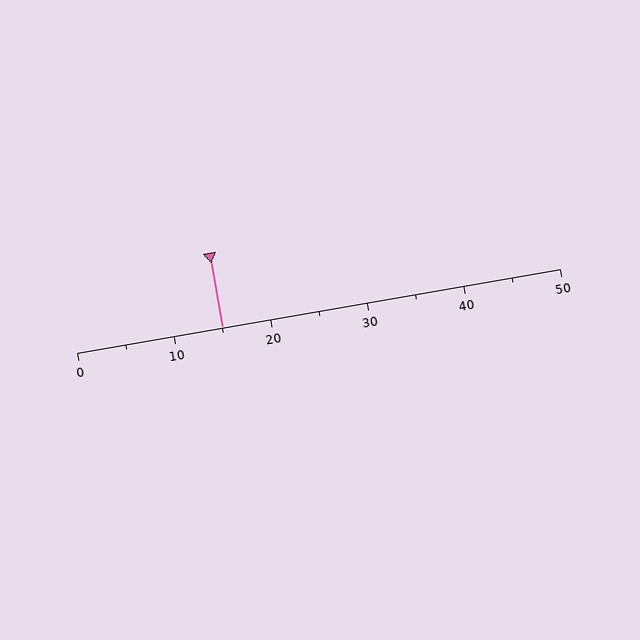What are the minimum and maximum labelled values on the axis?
The axis runs from 0 to 50.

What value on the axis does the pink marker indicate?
The marker indicates approximately 15.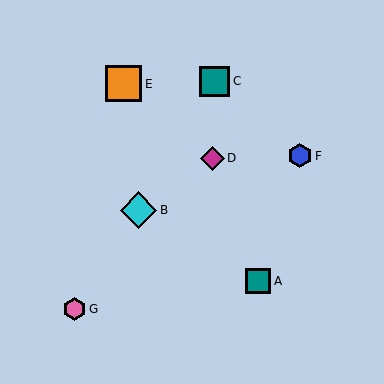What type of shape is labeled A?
Shape A is a teal square.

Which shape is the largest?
The cyan diamond (labeled B) is the largest.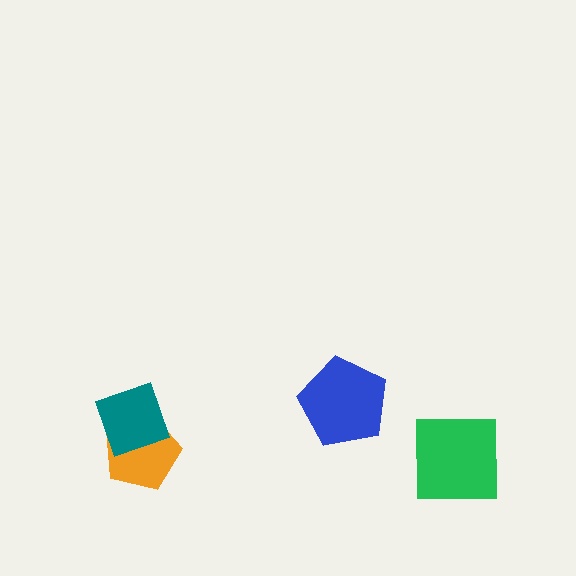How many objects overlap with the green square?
0 objects overlap with the green square.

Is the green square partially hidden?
No, no other shape covers it.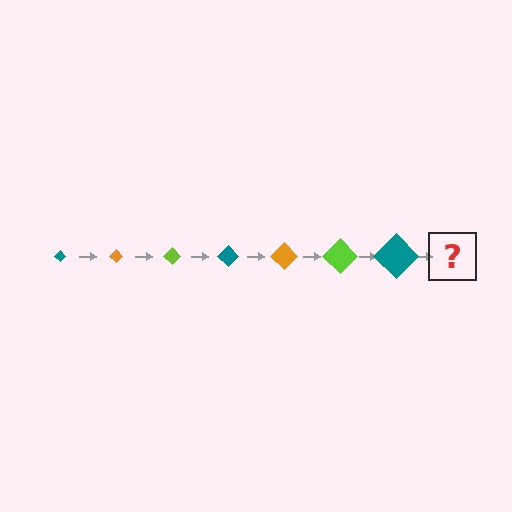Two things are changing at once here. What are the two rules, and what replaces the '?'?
The two rules are that the diamond grows larger each step and the color cycles through teal, orange, and lime. The '?' should be an orange diamond, larger than the previous one.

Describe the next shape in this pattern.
It should be an orange diamond, larger than the previous one.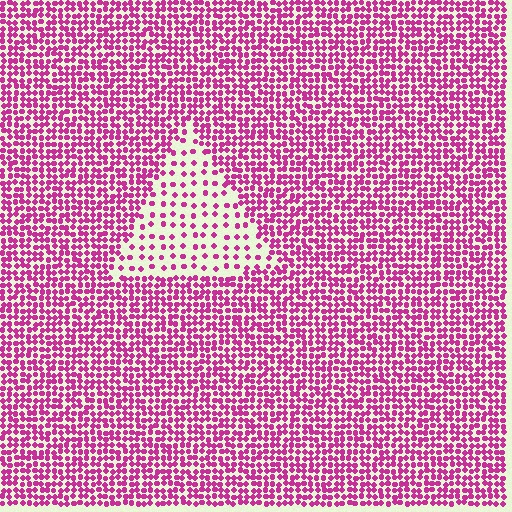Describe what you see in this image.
The image contains small magenta elements arranged at two different densities. A triangle-shaped region is visible where the elements are less densely packed than the surrounding area.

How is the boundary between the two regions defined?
The boundary is defined by a change in element density (approximately 2.7x ratio). All elements are the same color, size, and shape.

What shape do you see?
I see a triangle.